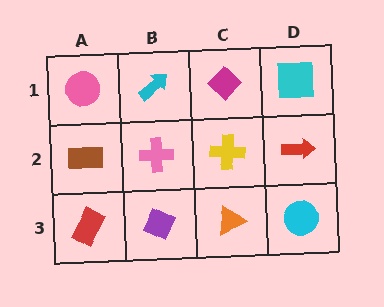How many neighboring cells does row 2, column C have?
4.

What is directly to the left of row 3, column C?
A purple diamond.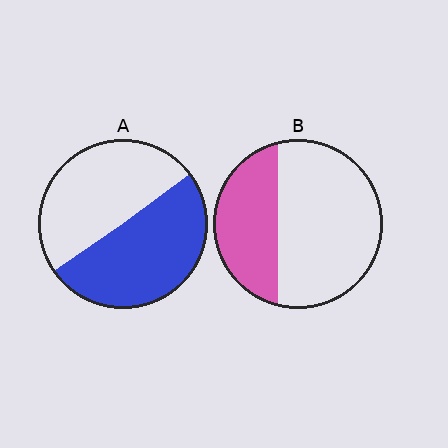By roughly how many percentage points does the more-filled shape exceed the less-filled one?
By roughly 15 percentage points (A over B).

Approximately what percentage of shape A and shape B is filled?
A is approximately 50% and B is approximately 35%.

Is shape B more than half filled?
No.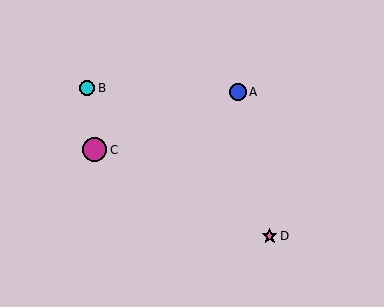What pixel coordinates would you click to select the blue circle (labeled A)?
Click at (238, 92) to select the blue circle A.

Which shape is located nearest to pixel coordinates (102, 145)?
The magenta circle (labeled C) at (95, 150) is nearest to that location.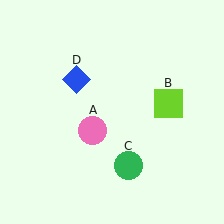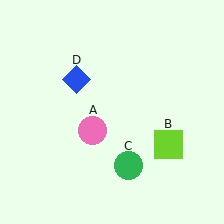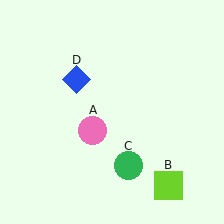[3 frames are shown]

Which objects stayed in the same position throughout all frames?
Pink circle (object A) and green circle (object C) and blue diamond (object D) remained stationary.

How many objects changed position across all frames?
1 object changed position: lime square (object B).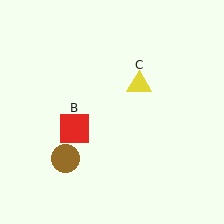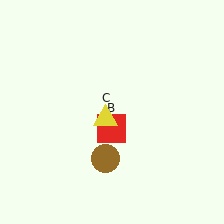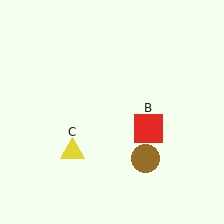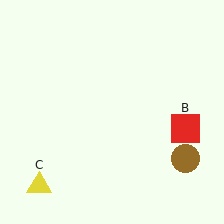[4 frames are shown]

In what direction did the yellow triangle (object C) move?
The yellow triangle (object C) moved down and to the left.